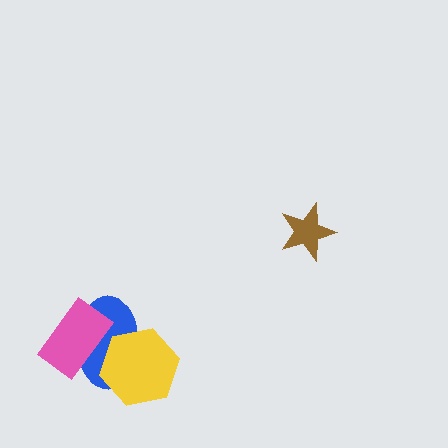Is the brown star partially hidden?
No, no other shape covers it.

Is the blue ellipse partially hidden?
Yes, it is partially covered by another shape.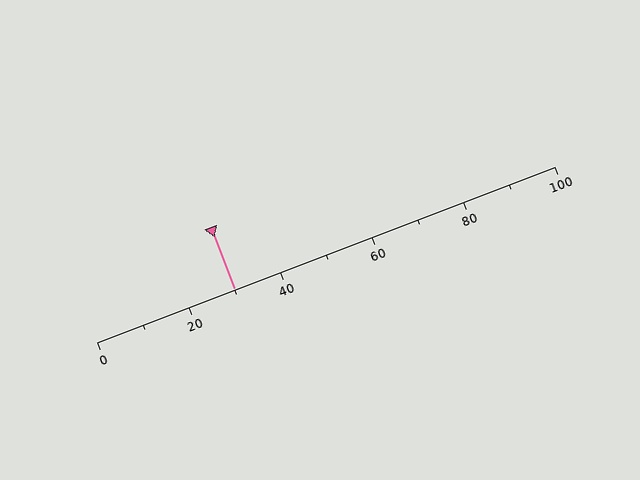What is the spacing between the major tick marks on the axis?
The major ticks are spaced 20 apart.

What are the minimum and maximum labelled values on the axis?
The axis runs from 0 to 100.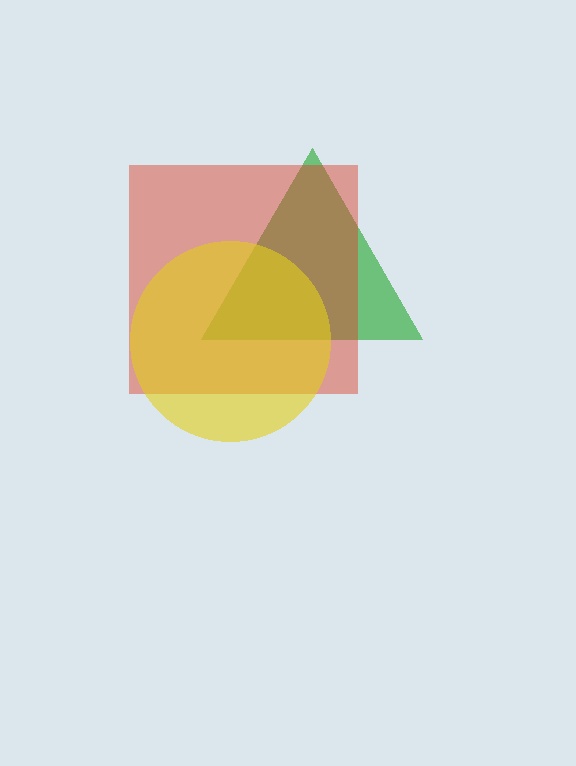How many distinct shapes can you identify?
There are 3 distinct shapes: a green triangle, a red square, a yellow circle.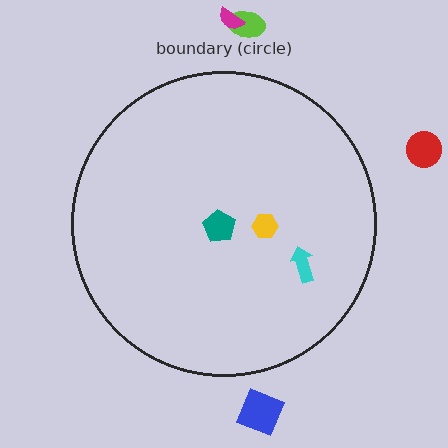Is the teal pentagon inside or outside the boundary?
Inside.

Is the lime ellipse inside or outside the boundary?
Outside.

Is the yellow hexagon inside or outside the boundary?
Inside.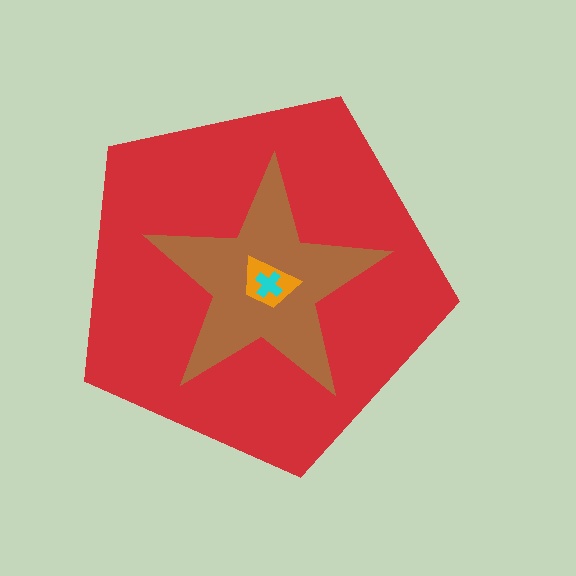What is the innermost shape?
The cyan cross.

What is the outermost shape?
The red pentagon.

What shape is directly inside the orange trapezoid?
The cyan cross.